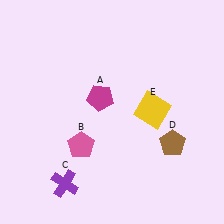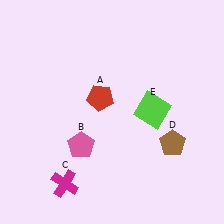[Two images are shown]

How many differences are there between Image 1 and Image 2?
There are 3 differences between the two images.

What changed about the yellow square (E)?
In Image 1, E is yellow. In Image 2, it changed to lime.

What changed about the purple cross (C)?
In Image 1, C is purple. In Image 2, it changed to magenta.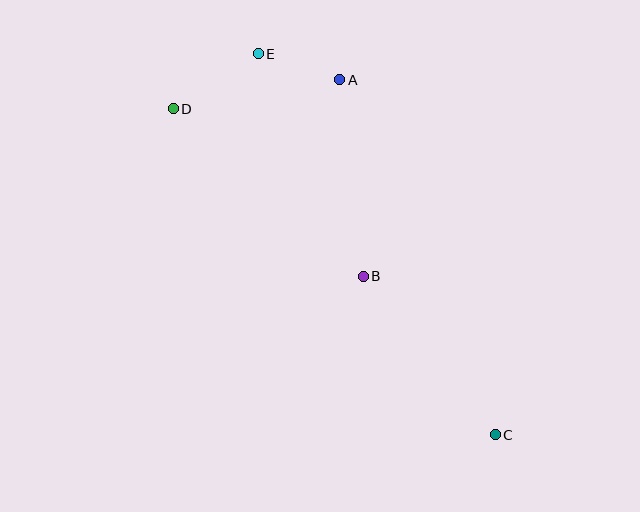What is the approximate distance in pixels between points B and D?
The distance between B and D is approximately 254 pixels.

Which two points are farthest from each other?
Points C and D are farthest from each other.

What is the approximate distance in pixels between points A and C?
The distance between A and C is approximately 388 pixels.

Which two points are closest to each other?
Points A and E are closest to each other.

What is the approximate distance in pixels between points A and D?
The distance between A and D is approximately 169 pixels.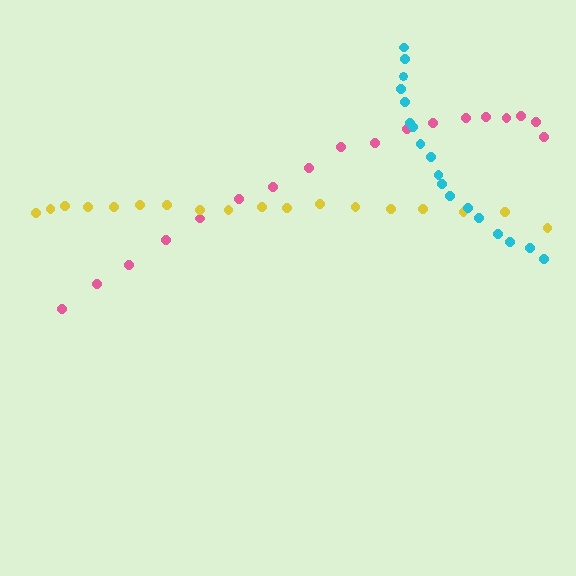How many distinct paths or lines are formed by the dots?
There are 3 distinct paths.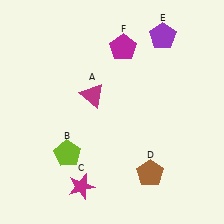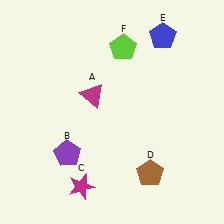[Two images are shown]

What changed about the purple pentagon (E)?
In Image 1, E is purple. In Image 2, it changed to blue.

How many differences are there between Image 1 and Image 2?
There are 3 differences between the two images.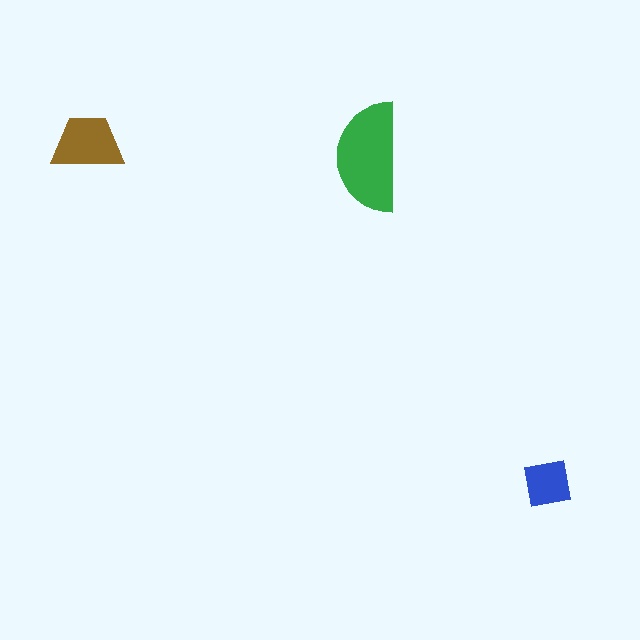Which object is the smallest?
The blue square.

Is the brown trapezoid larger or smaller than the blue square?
Larger.